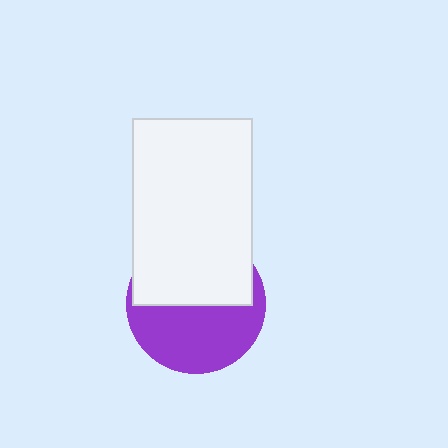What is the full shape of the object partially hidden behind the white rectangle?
The partially hidden object is a purple circle.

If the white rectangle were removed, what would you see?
You would see the complete purple circle.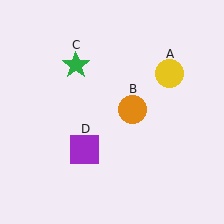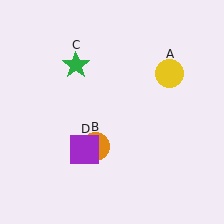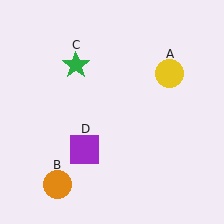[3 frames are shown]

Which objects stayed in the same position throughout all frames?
Yellow circle (object A) and green star (object C) and purple square (object D) remained stationary.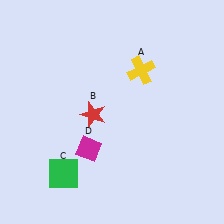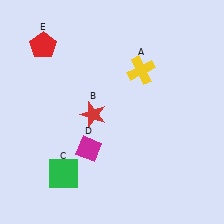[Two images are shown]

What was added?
A red pentagon (E) was added in Image 2.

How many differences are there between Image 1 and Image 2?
There is 1 difference between the two images.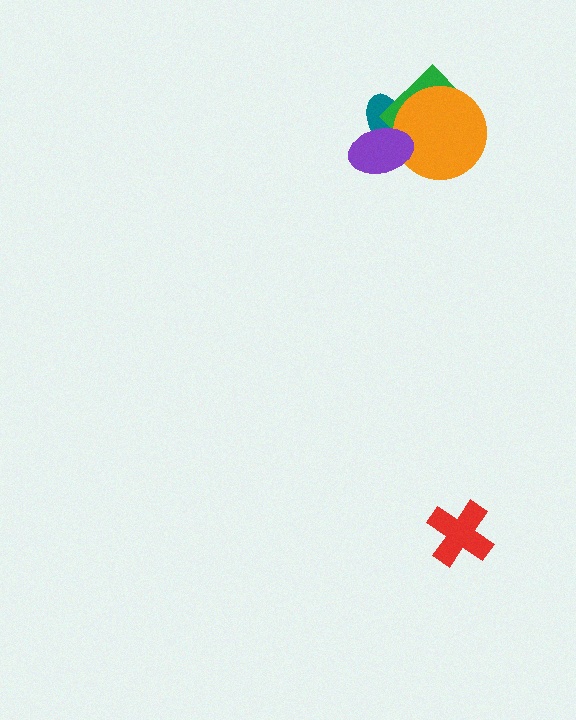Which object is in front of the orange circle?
The purple ellipse is in front of the orange circle.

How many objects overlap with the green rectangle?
3 objects overlap with the green rectangle.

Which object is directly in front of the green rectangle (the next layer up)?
The orange circle is directly in front of the green rectangle.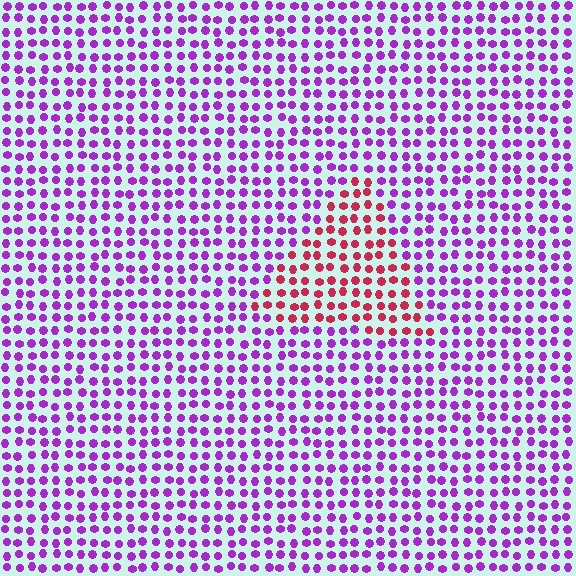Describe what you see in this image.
The image is filled with small purple elements in a uniform arrangement. A triangle-shaped region is visible where the elements are tinted to a slightly different hue, forming a subtle color boundary.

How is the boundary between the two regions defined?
The boundary is defined purely by a slight shift in hue (about 57 degrees). Spacing, size, and orientation are identical on both sides.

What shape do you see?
I see a triangle.